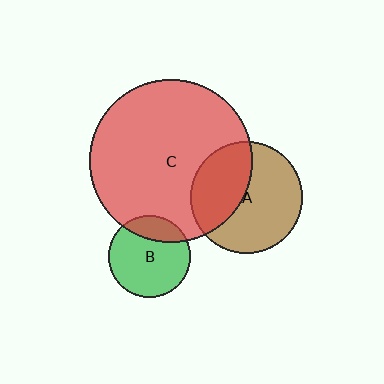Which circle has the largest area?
Circle C (red).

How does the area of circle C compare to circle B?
Approximately 3.9 times.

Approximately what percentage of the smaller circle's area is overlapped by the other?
Approximately 20%.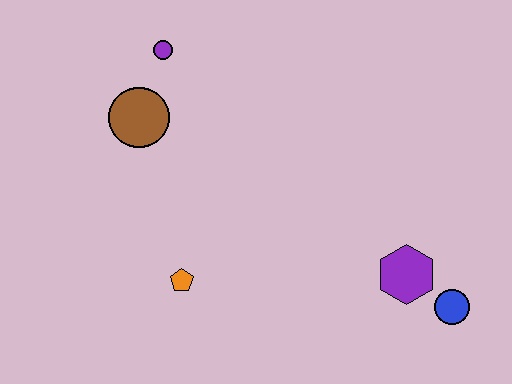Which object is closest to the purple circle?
The brown circle is closest to the purple circle.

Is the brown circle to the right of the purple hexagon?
No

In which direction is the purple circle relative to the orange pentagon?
The purple circle is above the orange pentagon.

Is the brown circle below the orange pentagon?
No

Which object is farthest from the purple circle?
The blue circle is farthest from the purple circle.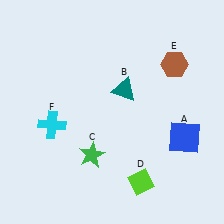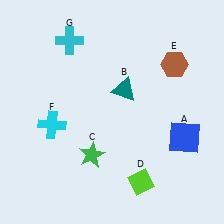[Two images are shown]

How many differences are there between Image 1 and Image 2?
There is 1 difference between the two images.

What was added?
A cyan cross (G) was added in Image 2.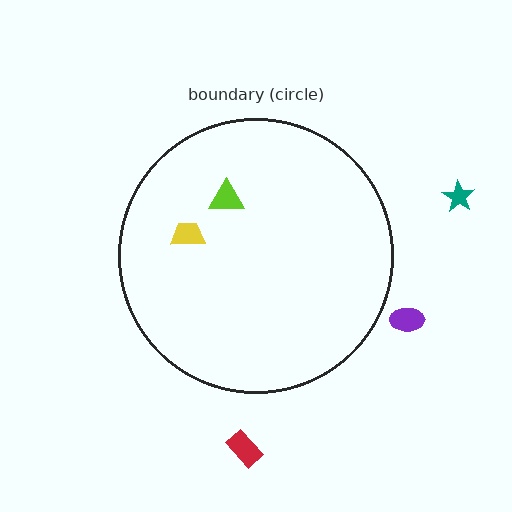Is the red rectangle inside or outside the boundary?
Outside.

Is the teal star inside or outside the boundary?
Outside.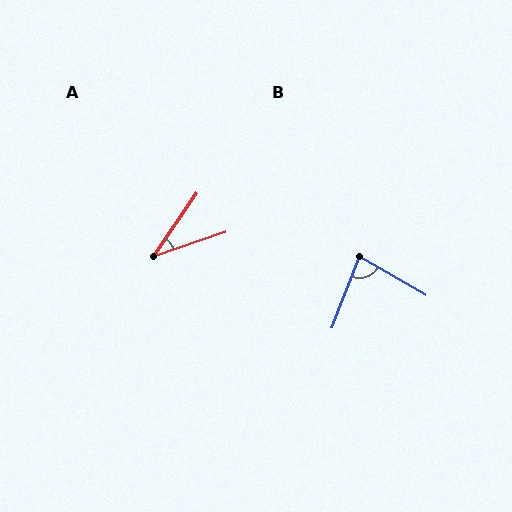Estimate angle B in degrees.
Approximately 81 degrees.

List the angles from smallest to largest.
A (37°), B (81°).